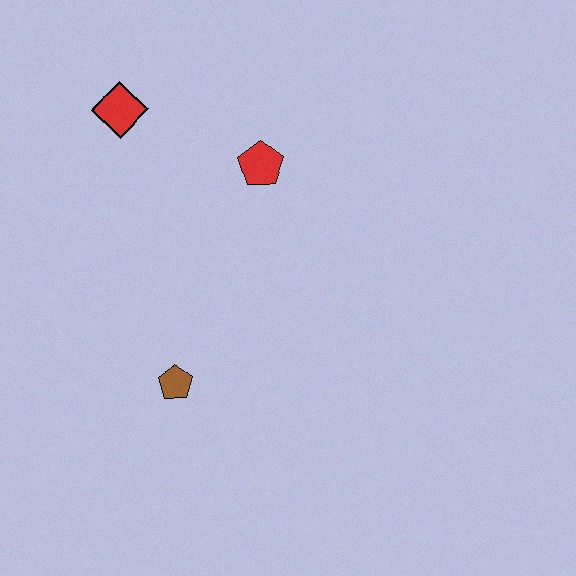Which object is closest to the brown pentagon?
The red pentagon is closest to the brown pentagon.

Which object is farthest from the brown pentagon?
The red diamond is farthest from the brown pentagon.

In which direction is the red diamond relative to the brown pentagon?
The red diamond is above the brown pentagon.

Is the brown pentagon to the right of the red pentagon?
No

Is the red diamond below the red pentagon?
No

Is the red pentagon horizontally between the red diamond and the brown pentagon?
No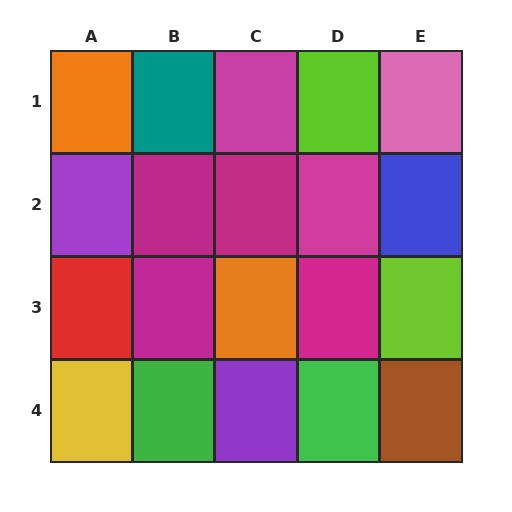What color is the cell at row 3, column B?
Magenta.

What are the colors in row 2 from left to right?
Purple, magenta, magenta, magenta, blue.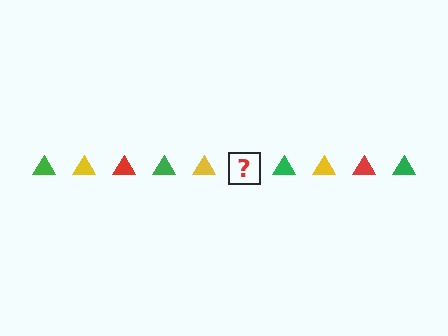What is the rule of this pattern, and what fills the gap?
The rule is that the pattern cycles through green, yellow, red triangles. The gap should be filled with a red triangle.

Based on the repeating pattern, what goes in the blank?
The blank should be a red triangle.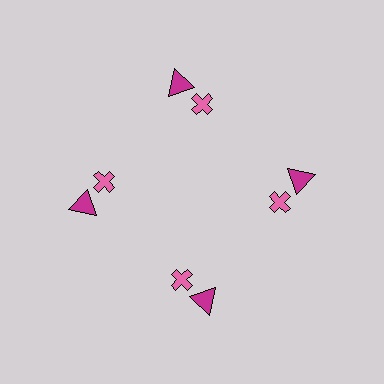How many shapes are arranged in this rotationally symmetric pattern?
There are 8 shapes, arranged in 4 groups of 2.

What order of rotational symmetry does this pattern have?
This pattern has 4-fold rotational symmetry.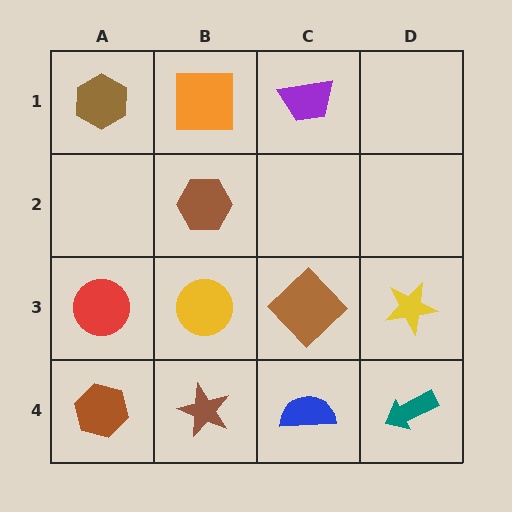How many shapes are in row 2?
1 shape.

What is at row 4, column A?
A brown hexagon.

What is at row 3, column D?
A yellow star.